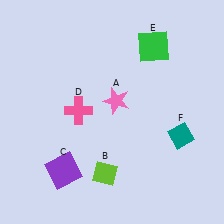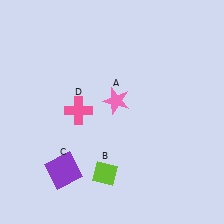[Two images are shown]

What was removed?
The teal diamond (F), the green square (E) were removed in Image 2.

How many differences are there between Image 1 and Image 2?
There are 2 differences between the two images.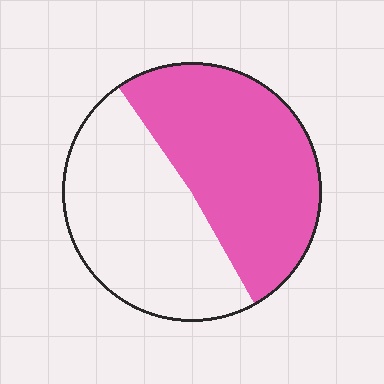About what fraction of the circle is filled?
About one half (1/2).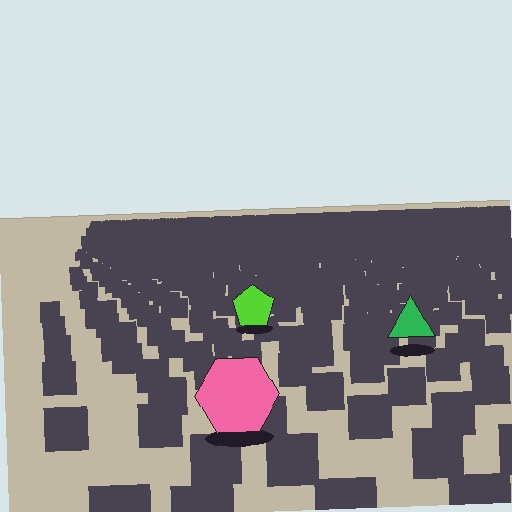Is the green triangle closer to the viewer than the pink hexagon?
No. The pink hexagon is closer — you can tell from the texture gradient: the ground texture is coarser near it.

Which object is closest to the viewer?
The pink hexagon is closest. The texture marks near it are larger and more spread out.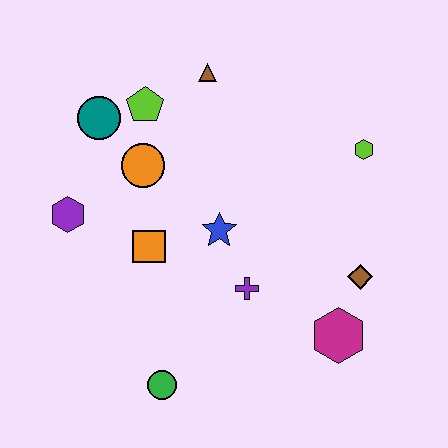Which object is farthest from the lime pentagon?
The magenta hexagon is farthest from the lime pentagon.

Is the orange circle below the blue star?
No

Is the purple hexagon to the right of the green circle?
No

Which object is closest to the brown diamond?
The magenta hexagon is closest to the brown diamond.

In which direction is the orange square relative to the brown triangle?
The orange square is below the brown triangle.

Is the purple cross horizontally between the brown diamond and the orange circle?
Yes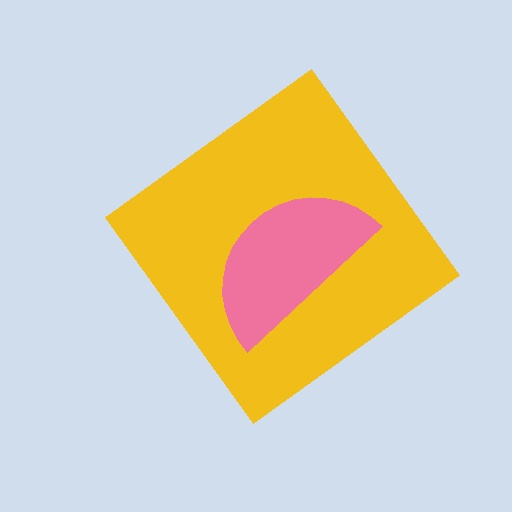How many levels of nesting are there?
2.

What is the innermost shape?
The pink semicircle.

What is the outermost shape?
The yellow diamond.